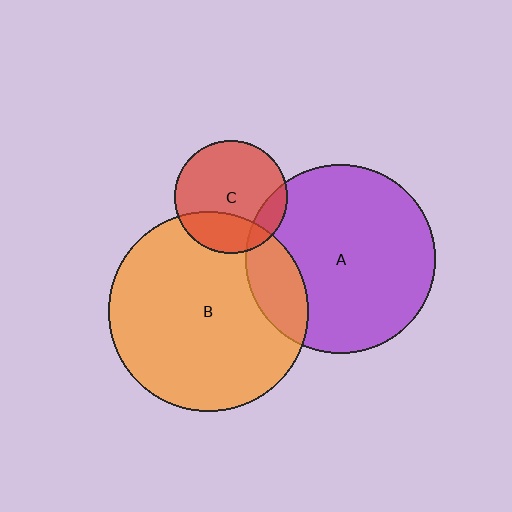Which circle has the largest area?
Circle B (orange).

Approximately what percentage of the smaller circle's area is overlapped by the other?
Approximately 25%.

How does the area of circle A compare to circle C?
Approximately 2.8 times.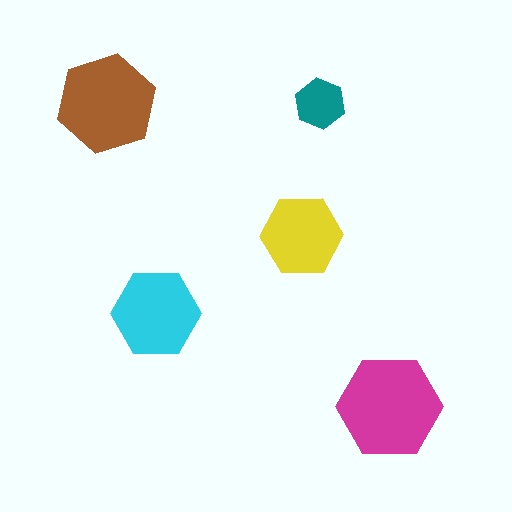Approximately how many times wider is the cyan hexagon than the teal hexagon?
About 1.5 times wider.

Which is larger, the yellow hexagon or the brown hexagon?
The brown one.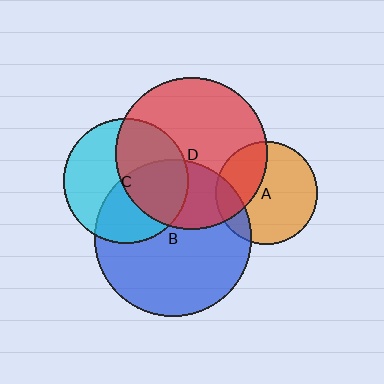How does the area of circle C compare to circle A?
Approximately 1.5 times.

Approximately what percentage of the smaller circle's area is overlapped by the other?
Approximately 35%.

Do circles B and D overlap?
Yes.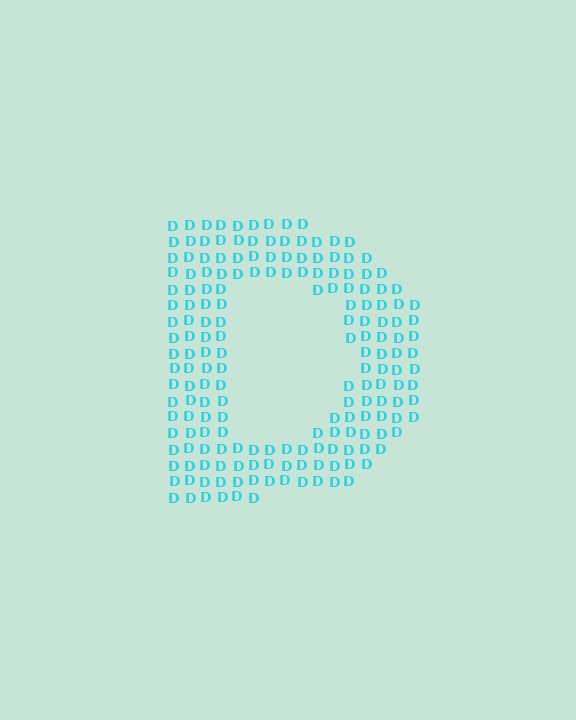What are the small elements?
The small elements are letter D's.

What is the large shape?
The large shape is the letter D.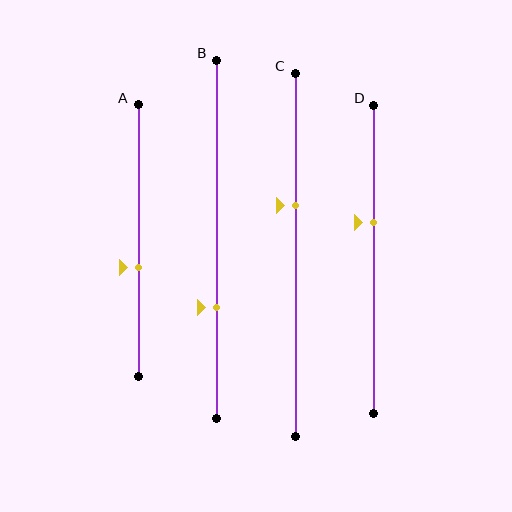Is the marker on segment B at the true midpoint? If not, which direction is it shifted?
No, the marker on segment B is shifted downward by about 19% of the segment length.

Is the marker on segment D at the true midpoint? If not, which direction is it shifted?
No, the marker on segment D is shifted upward by about 12% of the segment length.